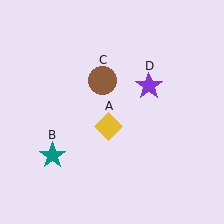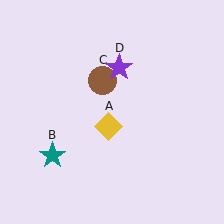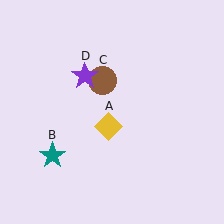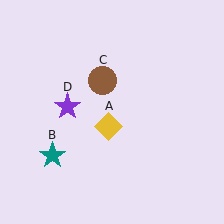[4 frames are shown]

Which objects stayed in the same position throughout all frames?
Yellow diamond (object A) and teal star (object B) and brown circle (object C) remained stationary.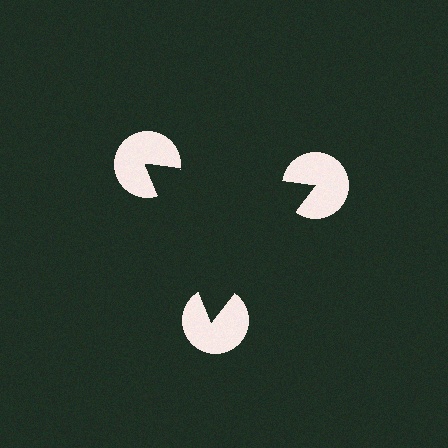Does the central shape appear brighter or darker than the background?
It typically appears slightly darker than the background, even though no actual brightness change is drawn.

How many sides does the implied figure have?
3 sides.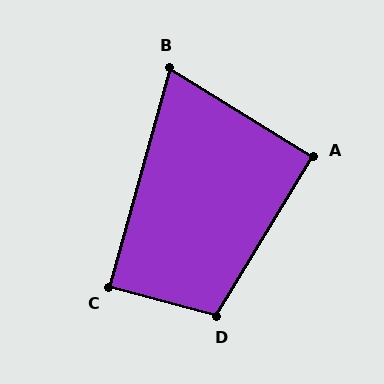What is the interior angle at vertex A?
Approximately 91 degrees (approximately right).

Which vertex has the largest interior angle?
D, at approximately 106 degrees.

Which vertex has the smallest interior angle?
B, at approximately 74 degrees.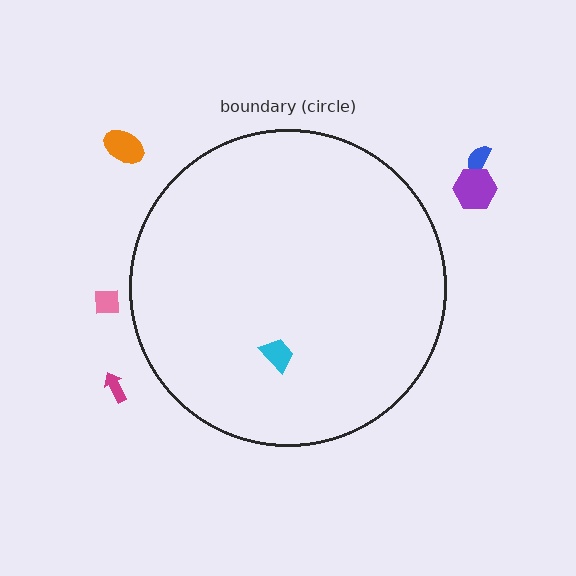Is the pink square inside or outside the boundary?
Outside.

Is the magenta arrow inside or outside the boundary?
Outside.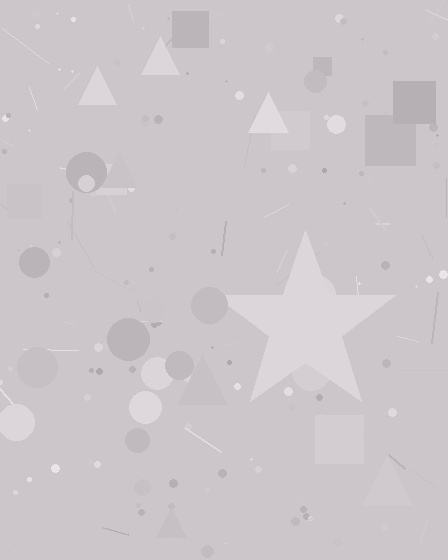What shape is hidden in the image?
A star is hidden in the image.